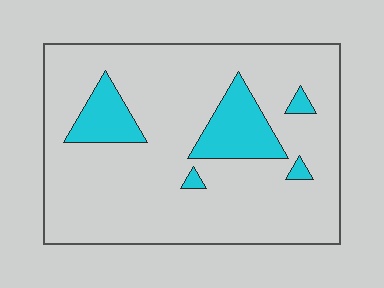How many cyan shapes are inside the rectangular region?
5.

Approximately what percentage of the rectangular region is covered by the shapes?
Approximately 15%.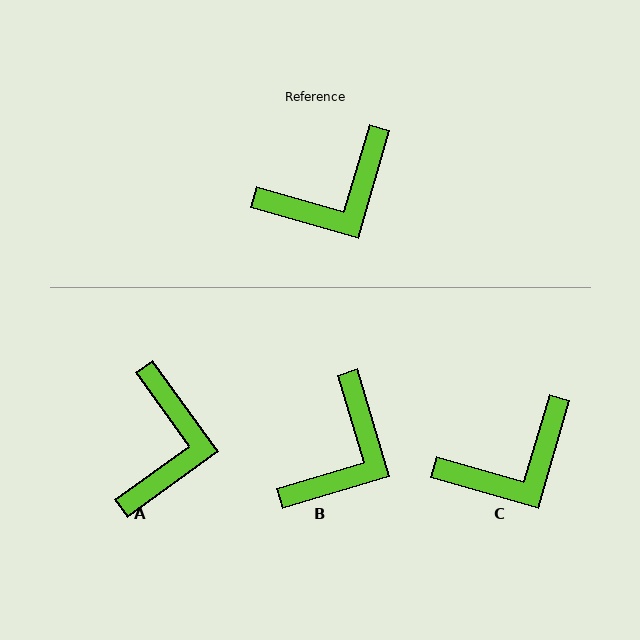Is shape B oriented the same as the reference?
No, it is off by about 33 degrees.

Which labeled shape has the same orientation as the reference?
C.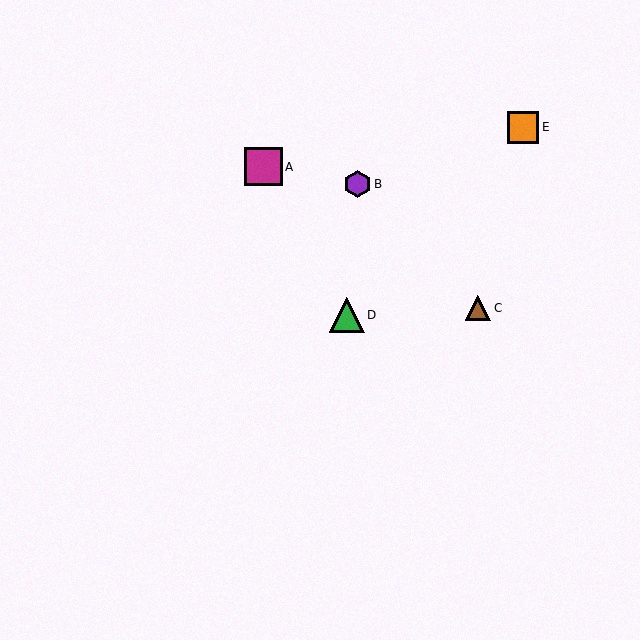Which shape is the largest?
The magenta square (labeled A) is the largest.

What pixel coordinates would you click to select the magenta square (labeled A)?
Click at (263, 167) to select the magenta square A.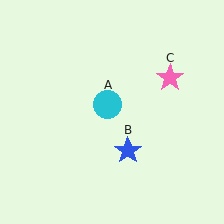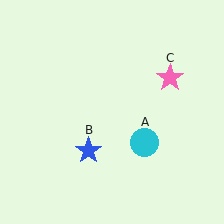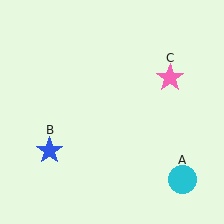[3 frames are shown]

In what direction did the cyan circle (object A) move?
The cyan circle (object A) moved down and to the right.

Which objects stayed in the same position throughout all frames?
Pink star (object C) remained stationary.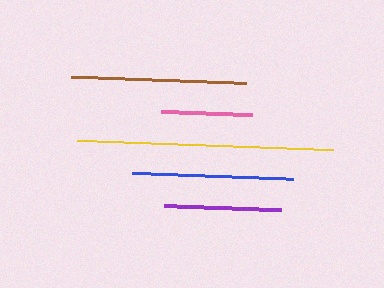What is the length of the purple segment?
The purple segment is approximately 117 pixels long.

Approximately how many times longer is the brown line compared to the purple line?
The brown line is approximately 1.5 times the length of the purple line.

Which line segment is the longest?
The yellow line is the longest at approximately 257 pixels.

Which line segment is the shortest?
The pink line is the shortest at approximately 91 pixels.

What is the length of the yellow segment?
The yellow segment is approximately 257 pixels long.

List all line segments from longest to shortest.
From longest to shortest: yellow, brown, blue, purple, pink.